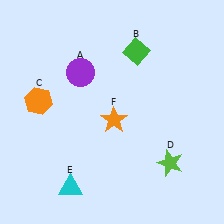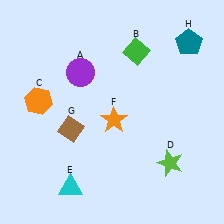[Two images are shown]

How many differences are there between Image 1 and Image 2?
There are 2 differences between the two images.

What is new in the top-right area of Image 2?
A teal pentagon (H) was added in the top-right area of Image 2.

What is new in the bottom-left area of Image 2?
A brown diamond (G) was added in the bottom-left area of Image 2.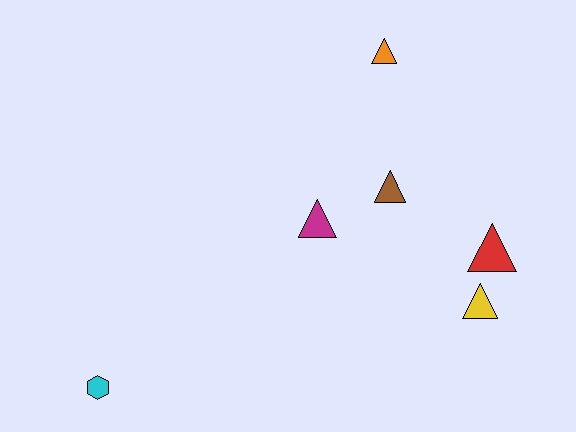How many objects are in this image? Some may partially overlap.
There are 6 objects.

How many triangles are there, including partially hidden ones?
There are 5 triangles.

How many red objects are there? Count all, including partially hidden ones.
There is 1 red object.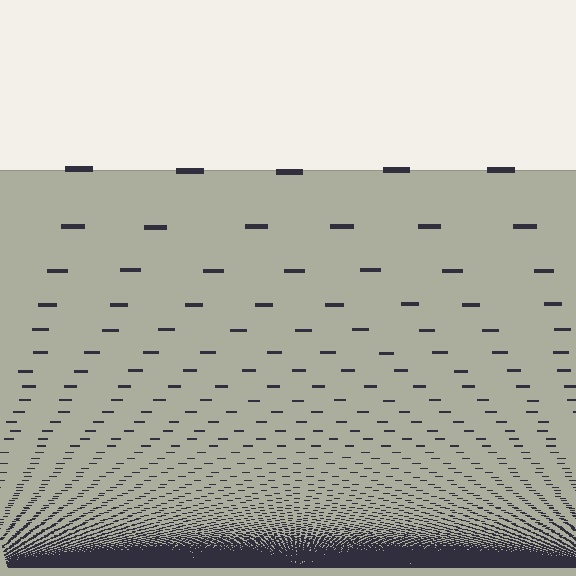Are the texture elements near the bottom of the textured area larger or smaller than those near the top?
Smaller. The gradient is inverted — elements near the bottom are smaller and denser.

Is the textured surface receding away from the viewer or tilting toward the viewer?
The surface appears to tilt toward the viewer. Texture elements get larger and sparser toward the top.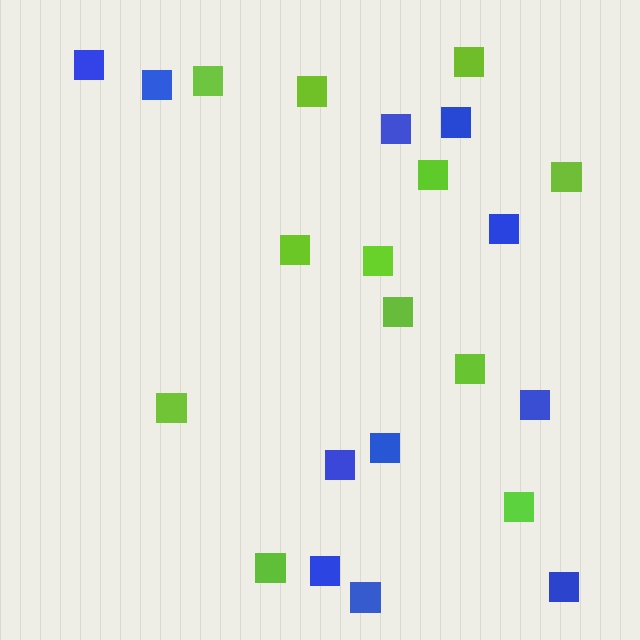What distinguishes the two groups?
There are 2 groups: one group of blue squares (11) and one group of lime squares (12).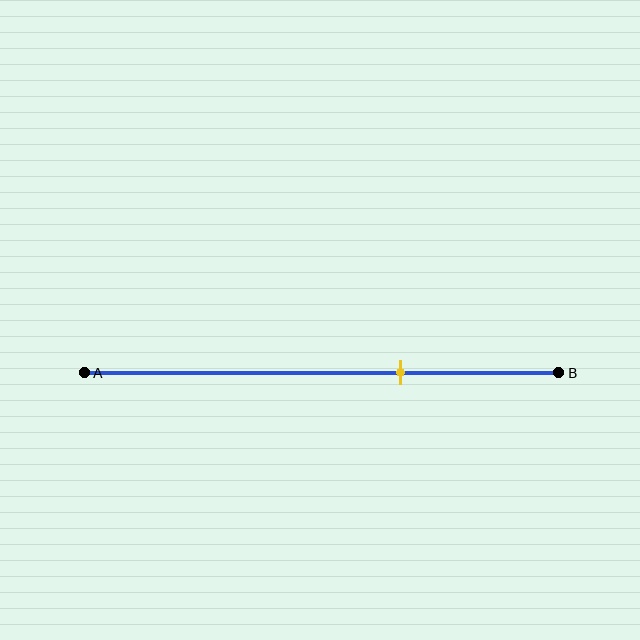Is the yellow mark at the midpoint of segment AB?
No, the mark is at about 65% from A, not at the 50% midpoint.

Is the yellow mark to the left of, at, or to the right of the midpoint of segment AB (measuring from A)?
The yellow mark is to the right of the midpoint of segment AB.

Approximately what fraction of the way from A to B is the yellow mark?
The yellow mark is approximately 65% of the way from A to B.